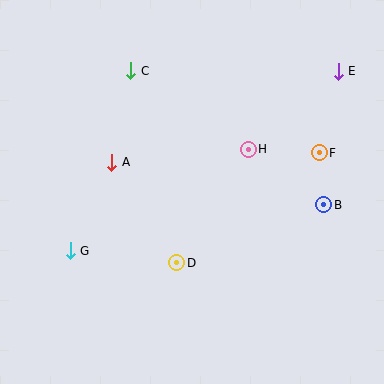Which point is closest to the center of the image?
Point H at (248, 149) is closest to the center.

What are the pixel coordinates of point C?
Point C is at (131, 71).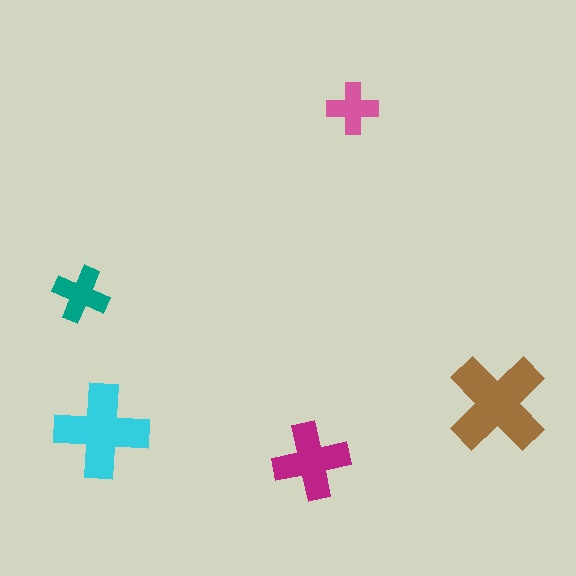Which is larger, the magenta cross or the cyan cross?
The cyan one.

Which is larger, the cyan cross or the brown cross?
The brown one.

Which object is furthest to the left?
The teal cross is leftmost.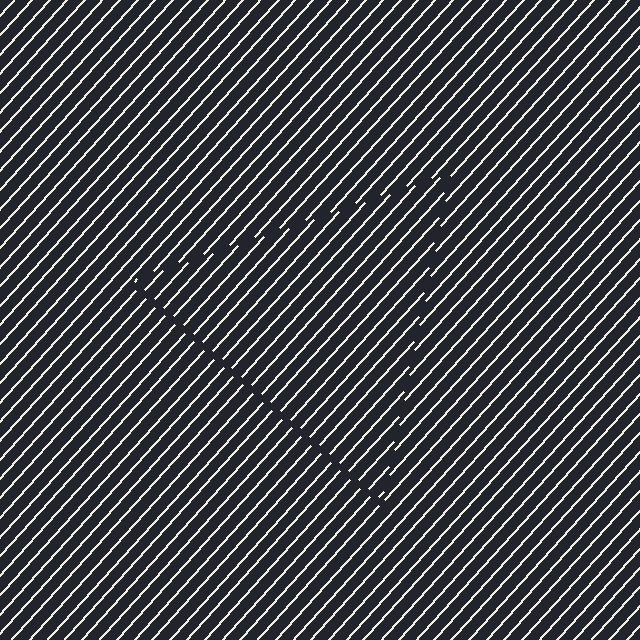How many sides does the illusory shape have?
3 sides — the line-ends trace a triangle.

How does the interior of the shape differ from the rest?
The interior of the shape contains the same grating, shifted by half a period — the contour is defined by the phase discontinuity where line-ends from the inner and outer gratings abut.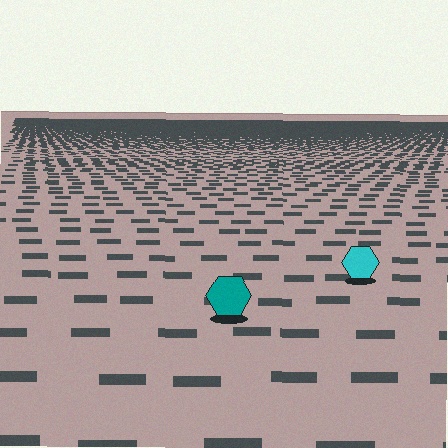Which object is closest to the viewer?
The teal hexagon is closest. The texture marks near it are larger and more spread out.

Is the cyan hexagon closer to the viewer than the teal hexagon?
No. The teal hexagon is closer — you can tell from the texture gradient: the ground texture is coarser near it.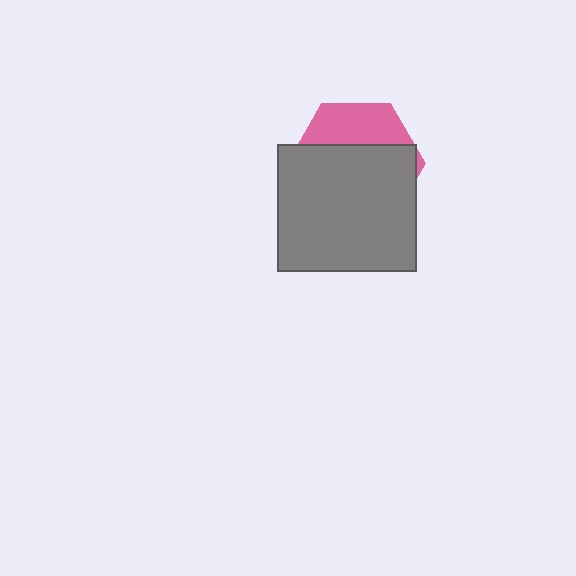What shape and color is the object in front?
The object in front is a gray rectangle.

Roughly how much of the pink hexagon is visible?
A small part of it is visible (roughly 31%).